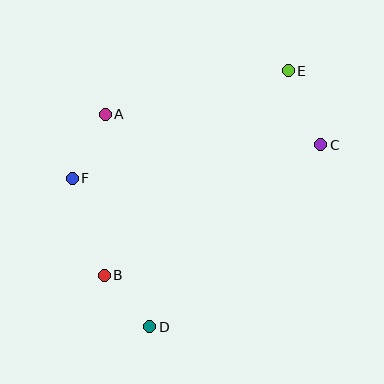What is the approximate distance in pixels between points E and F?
The distance between E and F is approximately 241 pixels.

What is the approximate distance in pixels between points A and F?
The distance between A and F is approximately 72 pixels.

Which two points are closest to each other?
Points B and D are closest to each other.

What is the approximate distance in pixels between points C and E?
The distance between C and E is approximately 81 pixels.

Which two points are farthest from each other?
Points D and E are farthest from each other.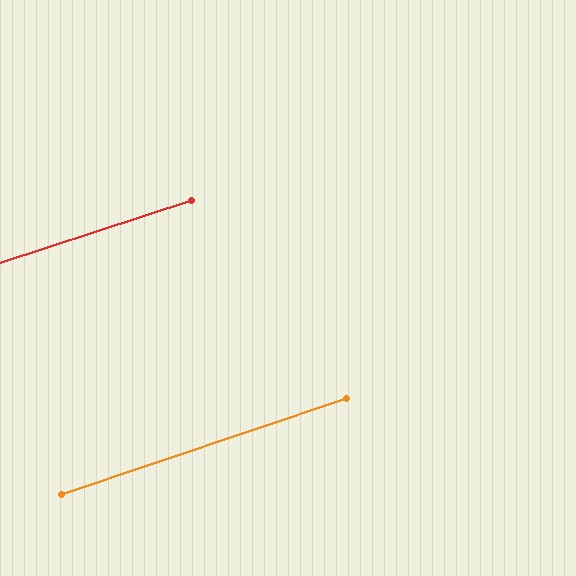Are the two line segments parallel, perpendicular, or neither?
Parallel — their directions differ by only 0.7°.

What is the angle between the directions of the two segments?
Approximately 1 degree.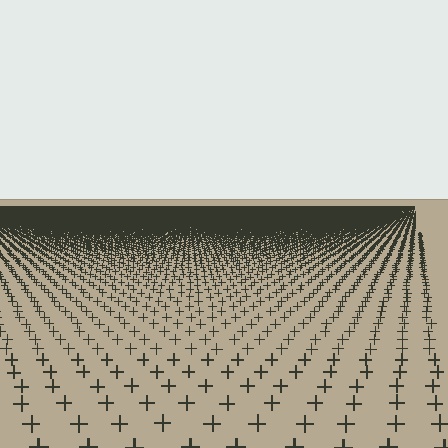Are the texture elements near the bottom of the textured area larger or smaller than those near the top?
Larger. Near the bottom, elements are closer to the viewer and appear at a bigger on-screen size.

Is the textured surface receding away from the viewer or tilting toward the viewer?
The surface is receding away from the viewer. Texture elements get smaller and denser toward the top.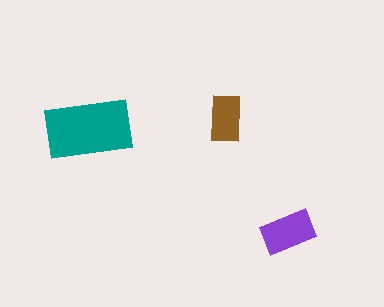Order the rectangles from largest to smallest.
the teal one, the purple one, the brown one.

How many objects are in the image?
There are 3 objects in the image.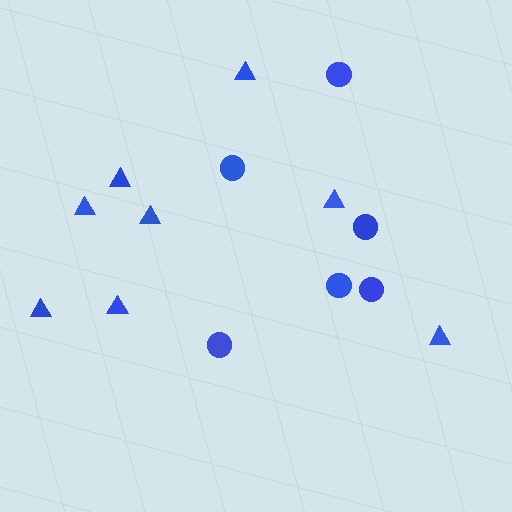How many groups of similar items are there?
There are 2 groups: one group of triangles (8) and one group of circles (6).